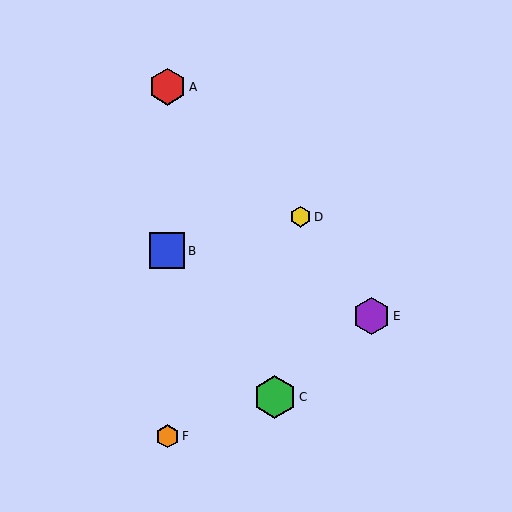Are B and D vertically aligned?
No, B is at x≈167 and D is at x≈301.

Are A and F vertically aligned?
Yes, both are at x≈167.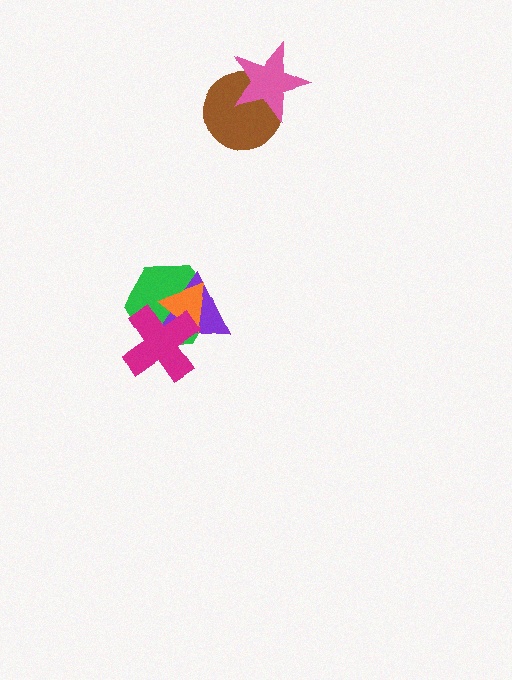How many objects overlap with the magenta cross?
3 objects overlap with the magenta cross.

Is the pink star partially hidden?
No, no other shape covers it.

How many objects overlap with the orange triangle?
3 objects overlap with the orange triangle.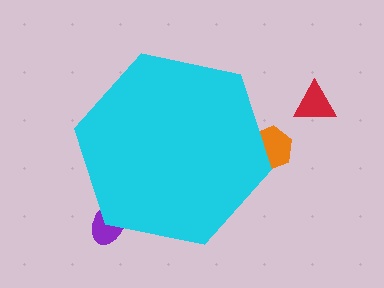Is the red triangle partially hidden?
No, the red triangle is fully visible.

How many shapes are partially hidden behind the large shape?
2 shapes are partially hidden.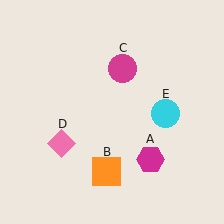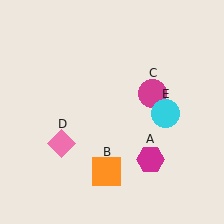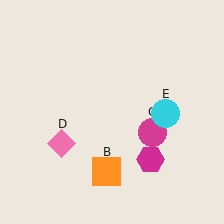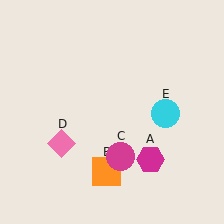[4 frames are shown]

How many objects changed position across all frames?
1 object changed position: magenta circle (object C).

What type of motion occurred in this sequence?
The magenta circle (object C) rotated clockwise around the center of the scene.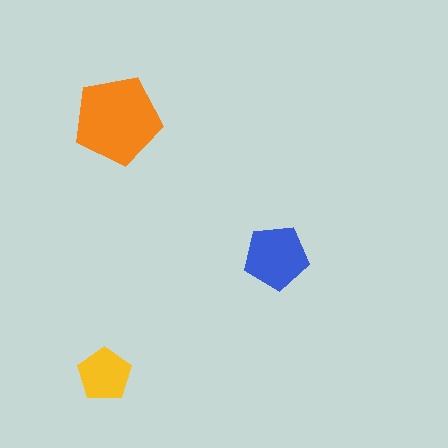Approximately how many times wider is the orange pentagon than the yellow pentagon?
About 1.5 times wider.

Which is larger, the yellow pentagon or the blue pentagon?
The blue one.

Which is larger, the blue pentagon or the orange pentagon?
The orange one.